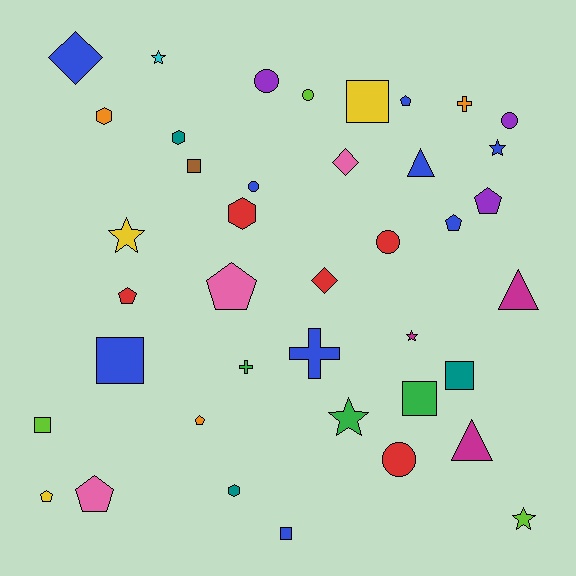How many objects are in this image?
There are 40 objects.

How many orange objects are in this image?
There are 3 orange objects.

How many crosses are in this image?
There are 3 crosses.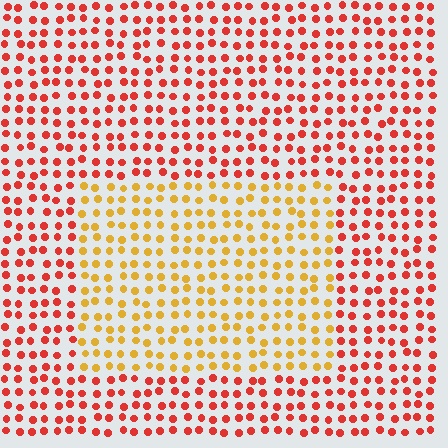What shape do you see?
I see a rectangle.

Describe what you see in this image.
The image is filled with small red elements in a uniform arrangement. A rectangle-shaped region is visible where the elements are tinted to a slightly different hue, forming a subtle color boundary.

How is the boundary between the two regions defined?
The boundary is defined purely by a slight shift in hue (about 42 degrees). Spacing, size, and orientation are identical on both sides.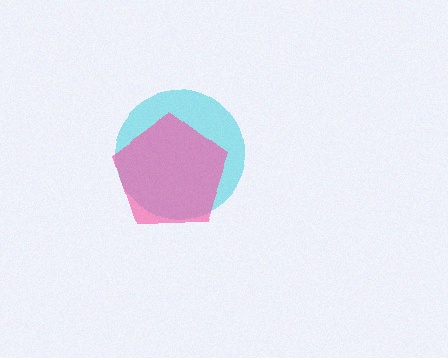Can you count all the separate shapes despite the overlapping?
Yes, there are 2 separate shapes.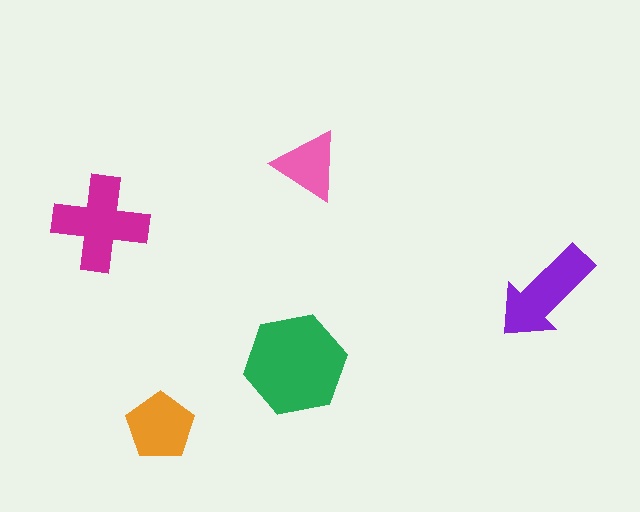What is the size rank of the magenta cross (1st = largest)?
2nd.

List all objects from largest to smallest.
The green hexagon, the magenta cross, the purple arrow, the orange pentagon, the pink triangle.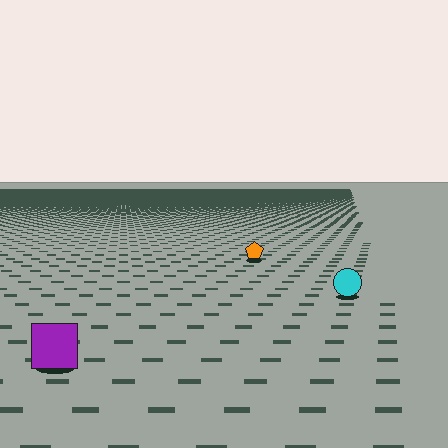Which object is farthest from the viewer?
The orange pentagon is farthest from the viewer. It appears smaller and the ground texture around it is denser.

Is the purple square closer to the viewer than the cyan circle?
Yes. The purple square is closer — you can tell from the texture gradient: the ground texture is coarser near it.